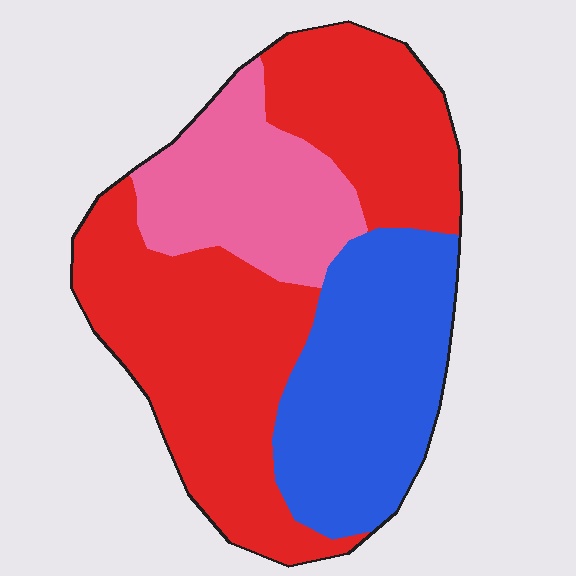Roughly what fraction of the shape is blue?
Blue covers about 30% of the shape.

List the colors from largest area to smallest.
From largest to smallest: red, blue, pink.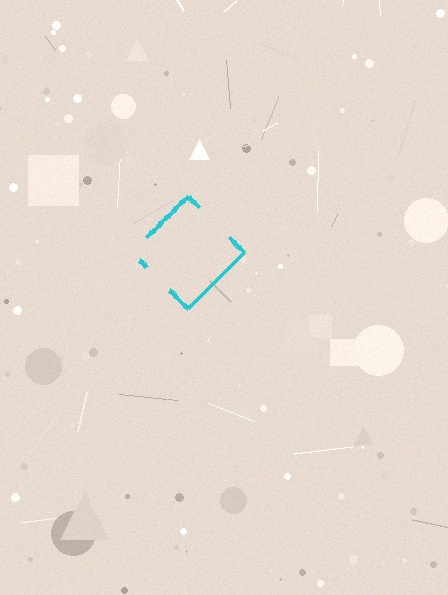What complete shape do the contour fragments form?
The contour fragments form a diamond.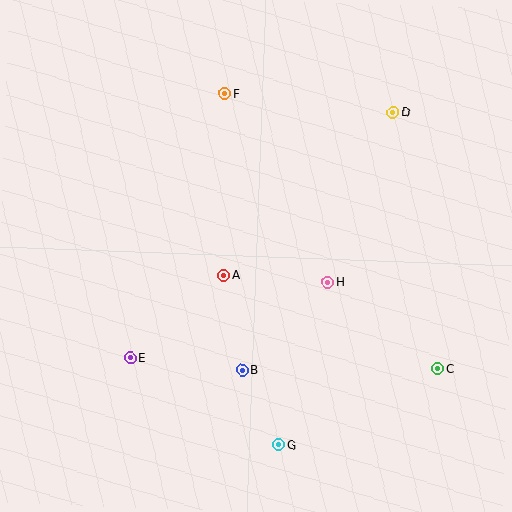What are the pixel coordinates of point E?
Point E is at (130, 358).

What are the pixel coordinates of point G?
Point G is at (279, 444).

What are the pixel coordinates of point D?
Point D is at (393, 112).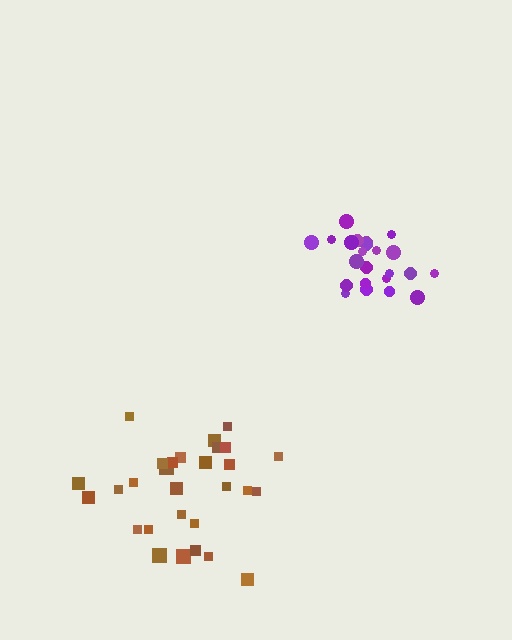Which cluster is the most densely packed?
Purple.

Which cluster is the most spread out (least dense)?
Brown.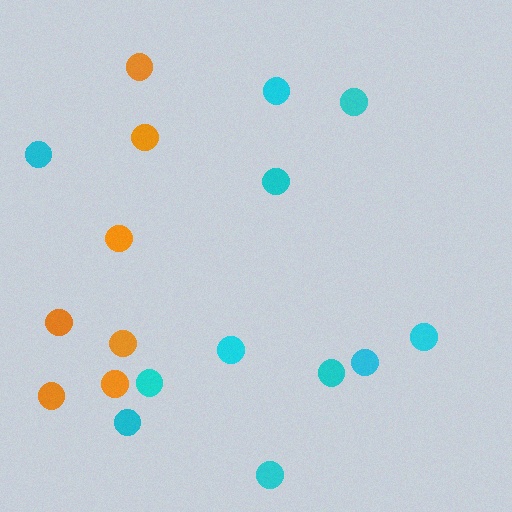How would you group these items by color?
There are 2 groups: one group of orange circles (7) and one group of cyan circles (11).